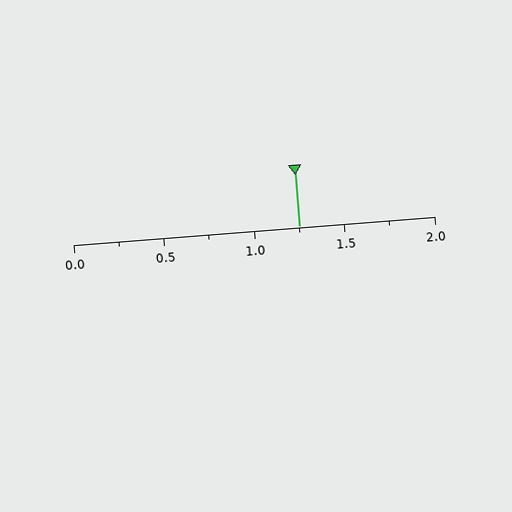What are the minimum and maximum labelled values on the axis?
The axis runs from 0.0 to 2.0.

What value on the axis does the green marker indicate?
The marker indicates approximately 1.25.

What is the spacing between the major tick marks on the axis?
The major ticks are spaced 0.5 apart.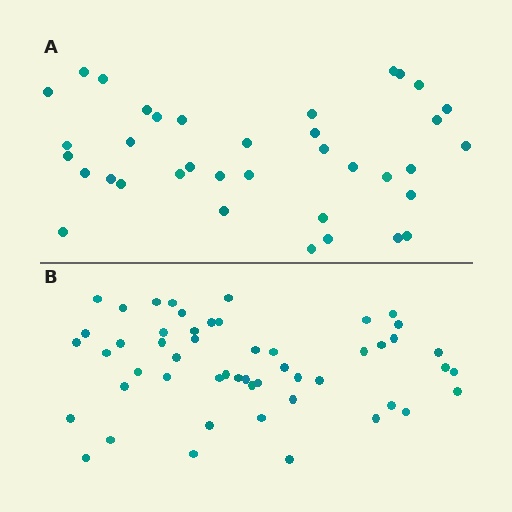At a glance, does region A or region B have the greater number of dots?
Region B (the bottom region) has more dots.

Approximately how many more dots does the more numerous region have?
Region B has approximately 15 more dots than region A.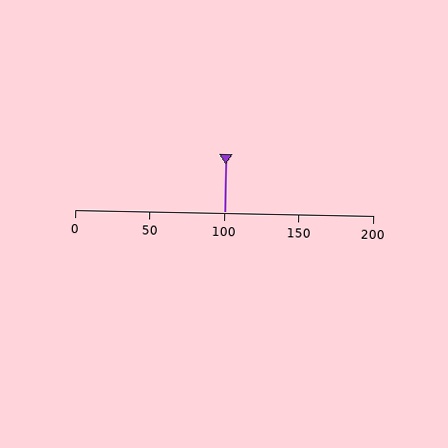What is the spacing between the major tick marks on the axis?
The major ticks are spaced 50 apart.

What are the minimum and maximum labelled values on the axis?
The axis runs from 0 to 200.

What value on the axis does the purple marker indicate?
The marker indicates approximately 100.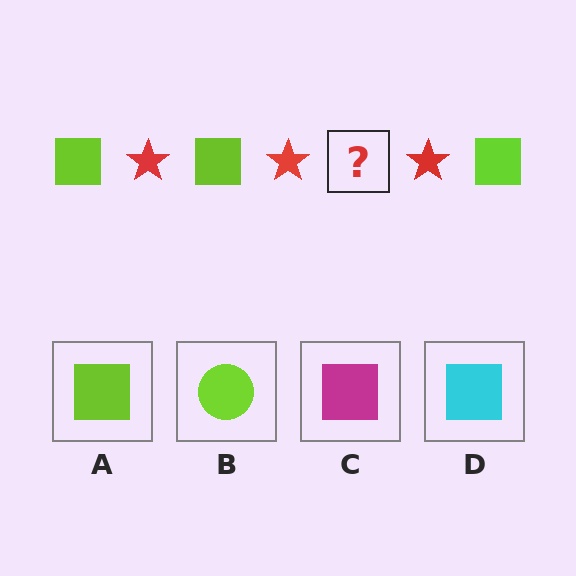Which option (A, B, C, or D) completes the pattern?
A.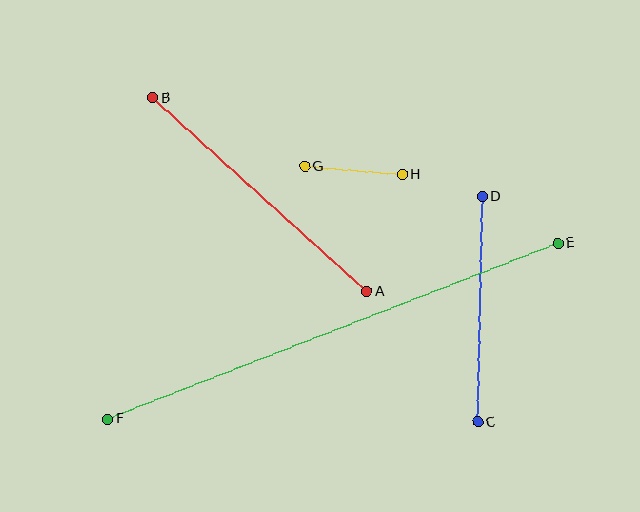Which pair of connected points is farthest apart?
Points E and F are farthest apart.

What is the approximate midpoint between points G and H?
The midpoint is at approximately (354, 170) pixels.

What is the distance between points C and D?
The distance is approximately 226 pixels.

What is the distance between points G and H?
The distance is approximately 98 pixels.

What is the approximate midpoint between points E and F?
The midpoint is at approximately (333, 331) pixels.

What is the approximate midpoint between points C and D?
The midpoint is at approximately (480, 309) pixels.